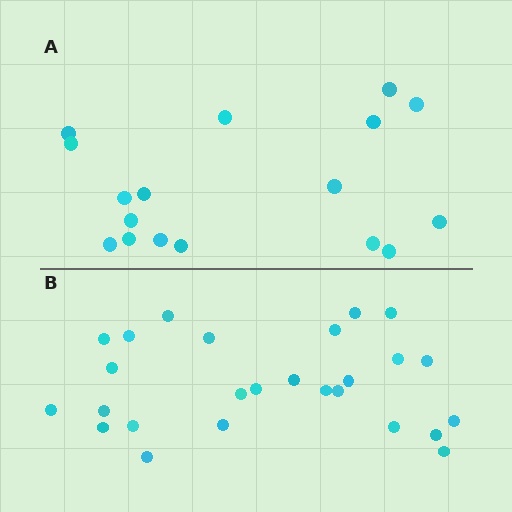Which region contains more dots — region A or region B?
Region B (the bottom region) has more dots.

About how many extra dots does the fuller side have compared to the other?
Region B has roughly 8 or so more dots than region A.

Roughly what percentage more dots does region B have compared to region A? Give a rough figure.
About 55% more.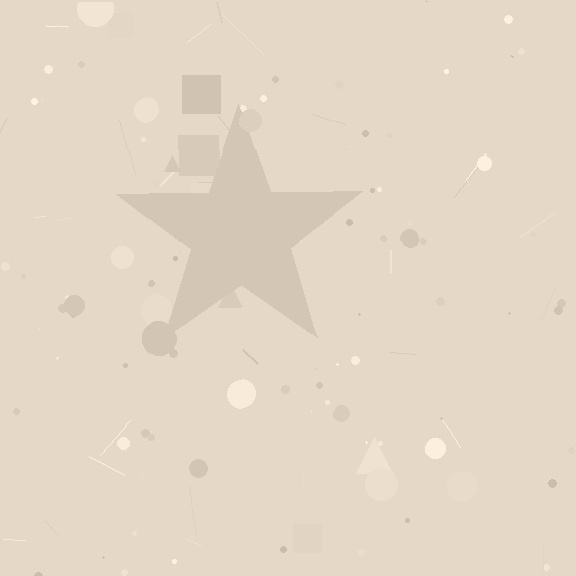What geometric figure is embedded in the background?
A star is embedded in the background.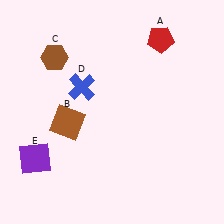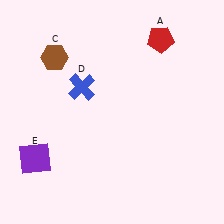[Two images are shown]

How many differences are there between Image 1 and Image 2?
There is 1 difference between the two images.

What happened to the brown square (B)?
The brown square (B) was removed in Image 2. It was in the bottom-left area of Image 1.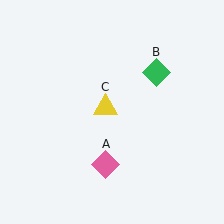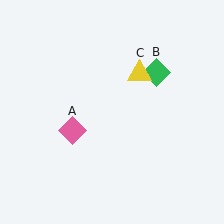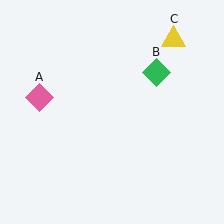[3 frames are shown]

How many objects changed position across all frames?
2 objects changed position: pink diamond (object A), yellow triangle (object C).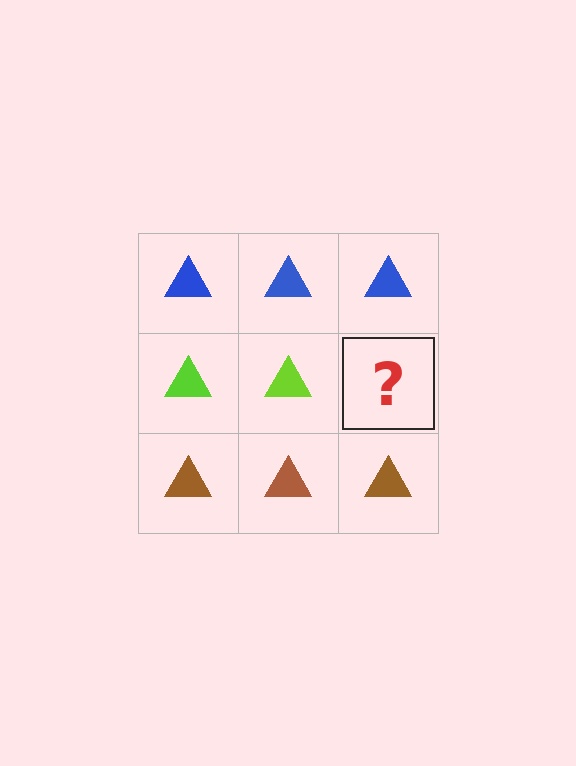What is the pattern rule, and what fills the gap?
The rule is that each row has a consistent color. The gap should be filled with a lime triangle.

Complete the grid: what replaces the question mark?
The question mark should be replaced with a lime triangle.